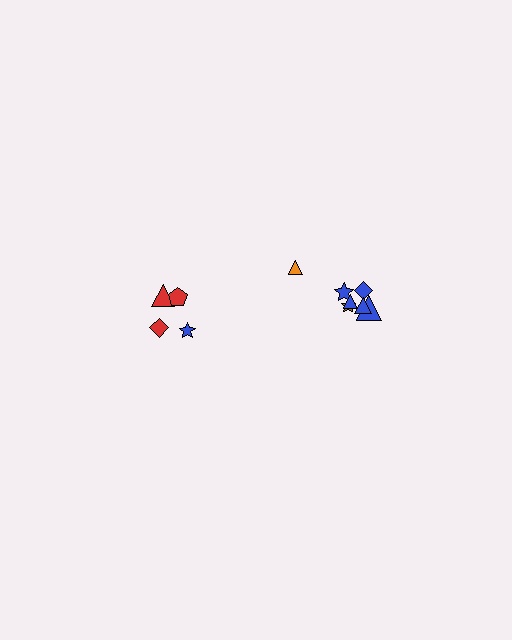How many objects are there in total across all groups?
There are 11 objects.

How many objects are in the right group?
There are 7 objects.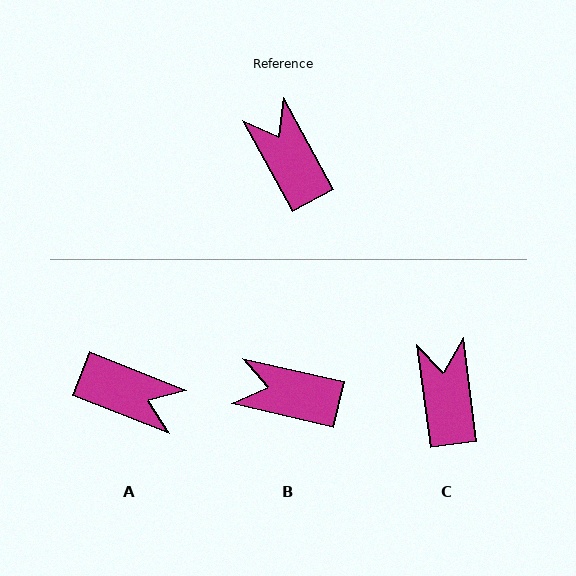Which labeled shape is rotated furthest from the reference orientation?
A, about 140 degrees away.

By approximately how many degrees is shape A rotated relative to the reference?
Approximately 140 degrees clockwise.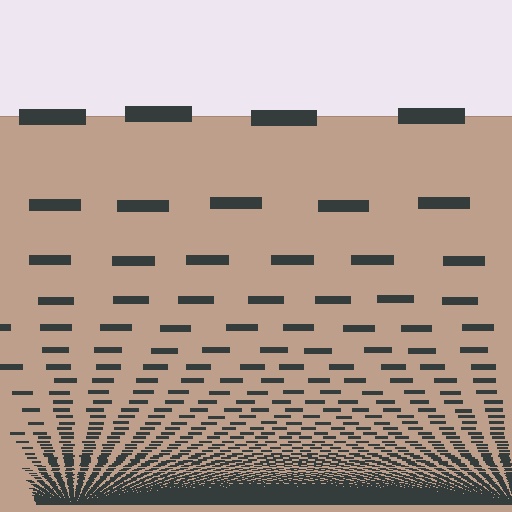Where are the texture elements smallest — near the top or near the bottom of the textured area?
Near the bottom.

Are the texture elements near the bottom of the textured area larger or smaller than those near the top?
Smaller. The gradient is inverted — elements near the bottom are smaller and denser.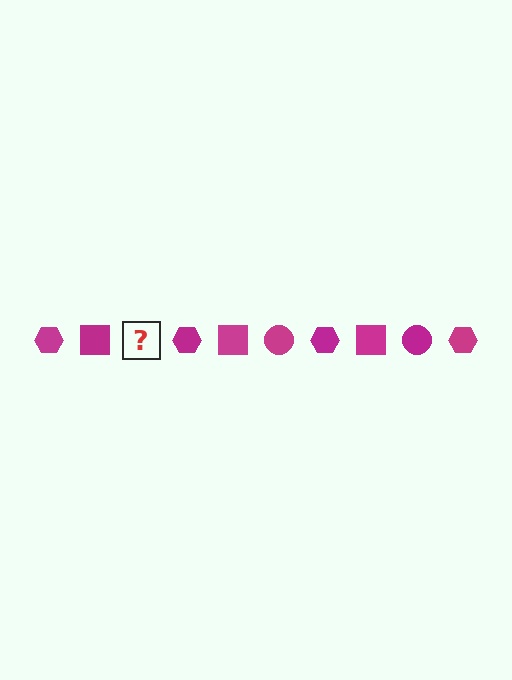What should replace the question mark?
The question mark should be replaced with a magenta circle.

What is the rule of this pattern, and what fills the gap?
The rule is that the pattern cycles through hexagon, square, circle shapes in magenta. The gap should be filled with a magenta circle.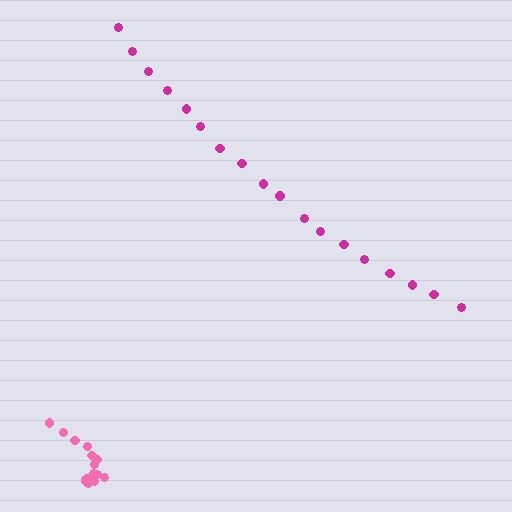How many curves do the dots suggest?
There are 2 distinct paths.